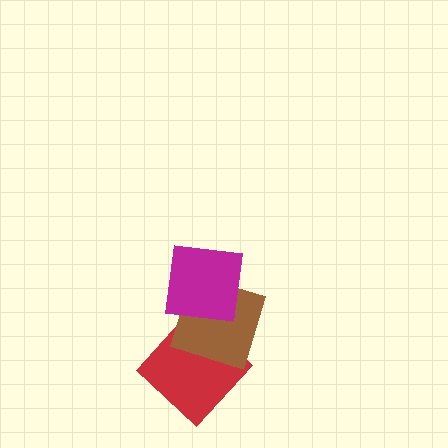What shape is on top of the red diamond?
The brown square is on top of the red diamond.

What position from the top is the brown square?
The brown square is 2nd from the top.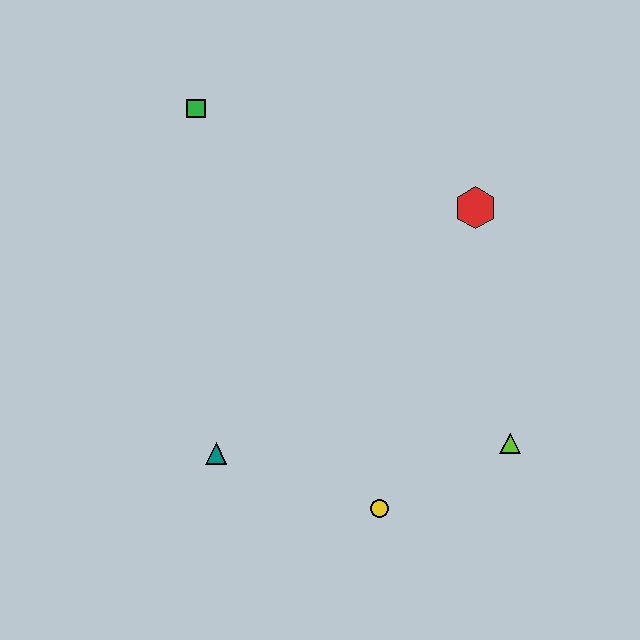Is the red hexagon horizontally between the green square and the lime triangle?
Yes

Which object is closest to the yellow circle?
The lime triangle is closest to the yellow circle.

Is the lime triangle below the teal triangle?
No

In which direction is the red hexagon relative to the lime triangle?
The red hexagon is above the lime triangle.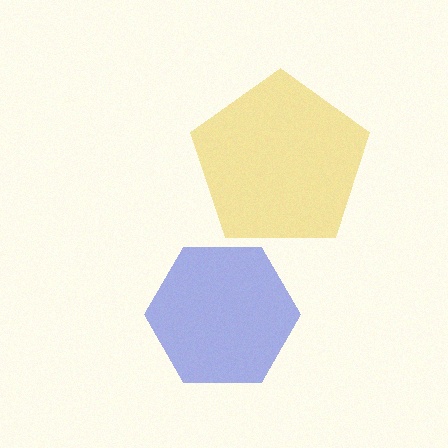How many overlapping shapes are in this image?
There are 2 overlapping shapes in the image.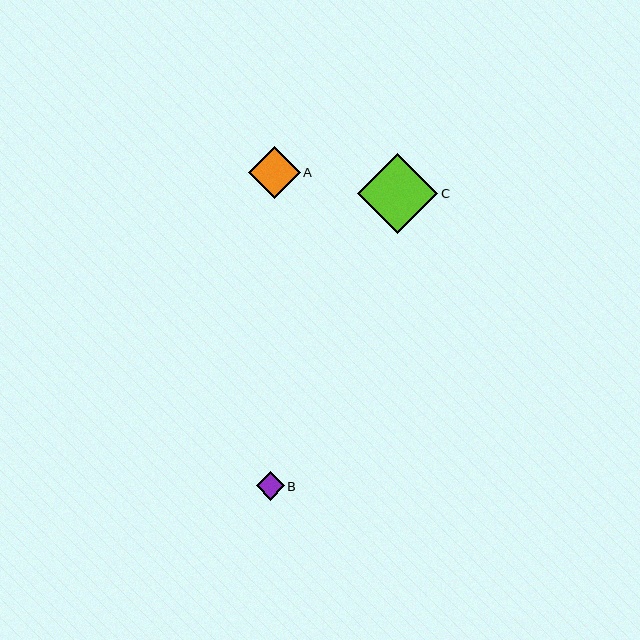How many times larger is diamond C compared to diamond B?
Diamond C is approximately 2.8 times the size of diamond B.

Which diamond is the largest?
Diamond C is the largest with a size of approximately 80 pixels.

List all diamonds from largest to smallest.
From largest to smallest: C, A, B.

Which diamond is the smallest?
Diamond B is the smallest with a size of approximately 28 pixels.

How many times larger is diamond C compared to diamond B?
Diamond C is approximately 2.8 times the size of diamond B.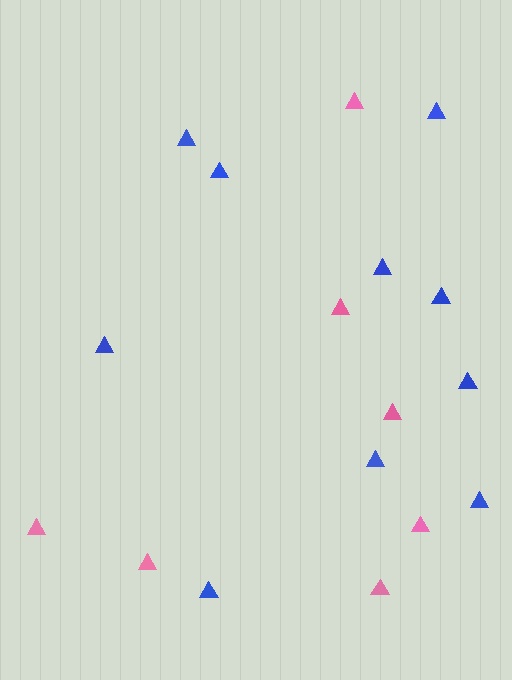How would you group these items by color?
There are 2 groups: one group of pink triangles (7) and one group of blue triangles (10).